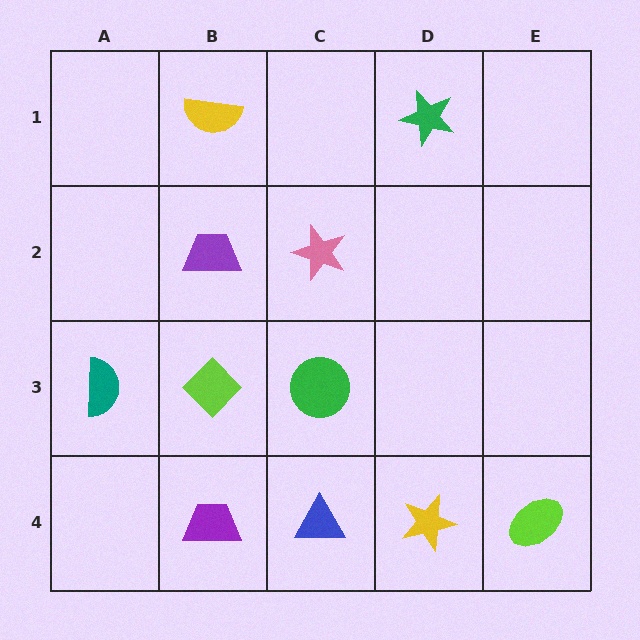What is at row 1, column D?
A green star.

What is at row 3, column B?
A lime diamond.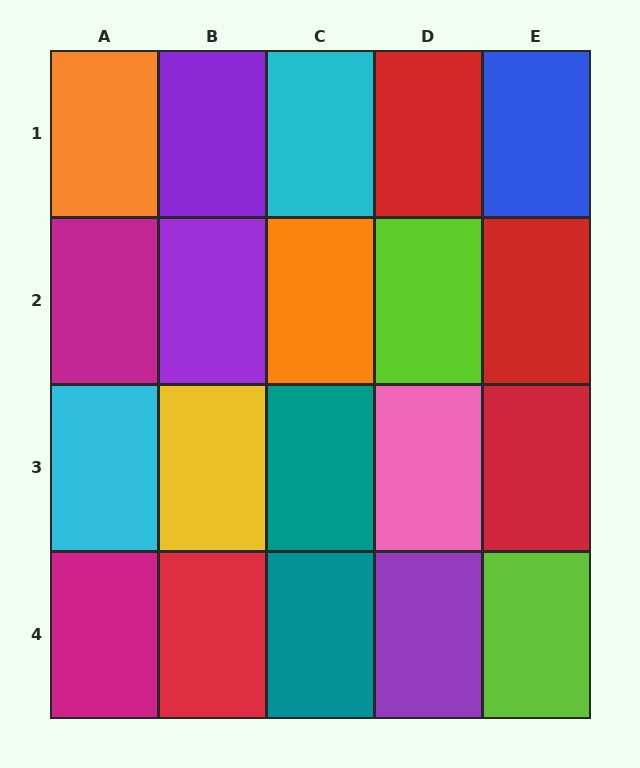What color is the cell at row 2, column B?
Purple.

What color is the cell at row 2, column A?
Magenta.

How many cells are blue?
1 cell is blue.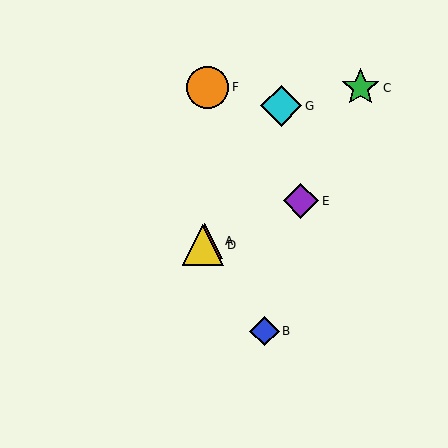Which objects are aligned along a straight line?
Objects A, D, G are aligned along a straight line.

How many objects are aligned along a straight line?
3 objects (A, D, G) are aligned along a straight line.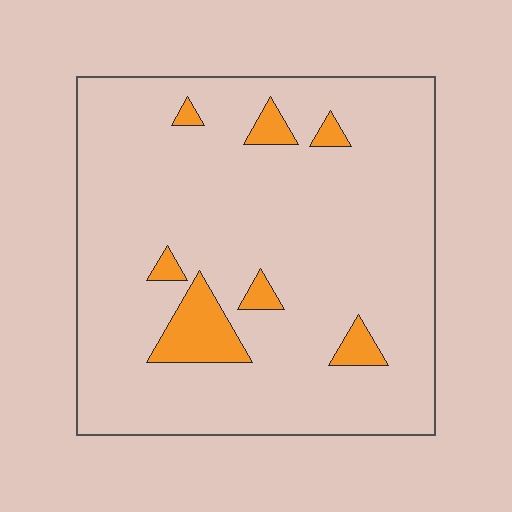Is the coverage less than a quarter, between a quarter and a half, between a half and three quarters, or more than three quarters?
Less than a quarter.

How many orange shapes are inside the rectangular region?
7.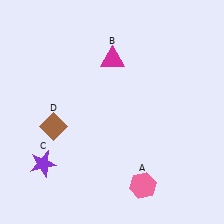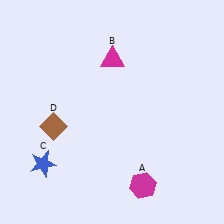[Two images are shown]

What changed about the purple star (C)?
In Image 1, C is purple. In Image 2, it changed to blue.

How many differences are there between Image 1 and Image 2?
There are 2 differences between the two images.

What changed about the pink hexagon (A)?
In Image 1, A is pink. In Image 2, it changed to magenta.